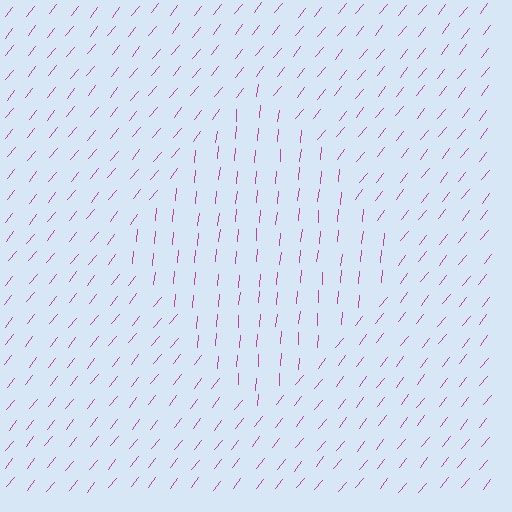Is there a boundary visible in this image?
Yes, there is a texture boundary formed by a change in line orientation.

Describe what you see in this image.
The image is filled with small magenta line segments. A diamond region in the image has lines oriented differently from the surrounding lines, creating a visible texture boundary.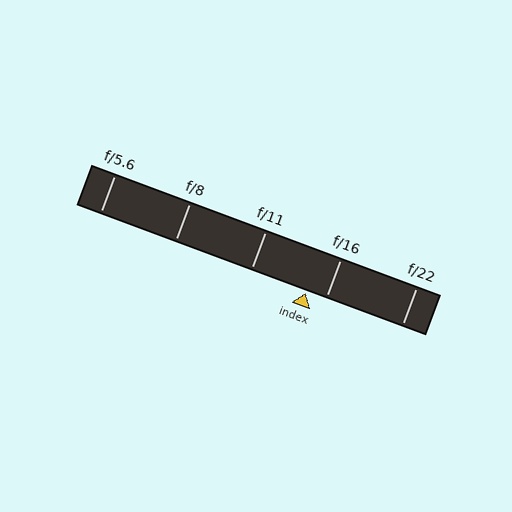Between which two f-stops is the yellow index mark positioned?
The index mark is between f/11 and f/16.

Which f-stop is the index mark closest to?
The index mark is closest to f/16.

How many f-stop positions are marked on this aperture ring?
There are 5 f-stop positions marked.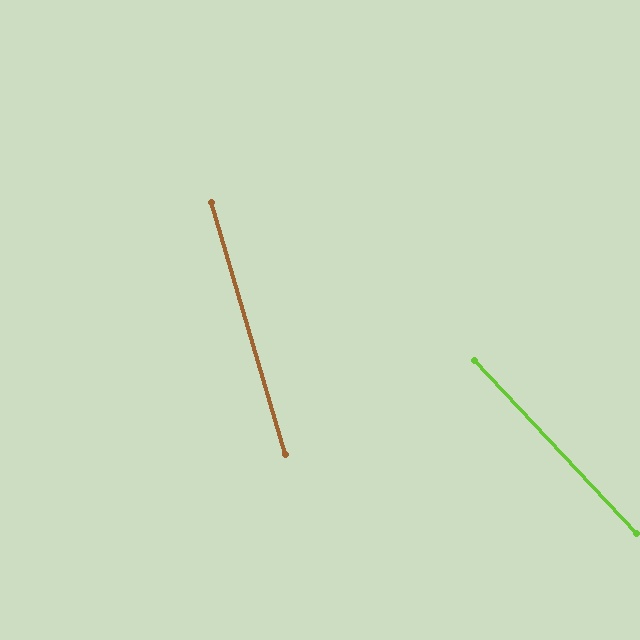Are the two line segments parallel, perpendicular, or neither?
Neither parallel nor perpendicular — they differ by about 27°.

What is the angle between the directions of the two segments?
Approximately 27 degrees.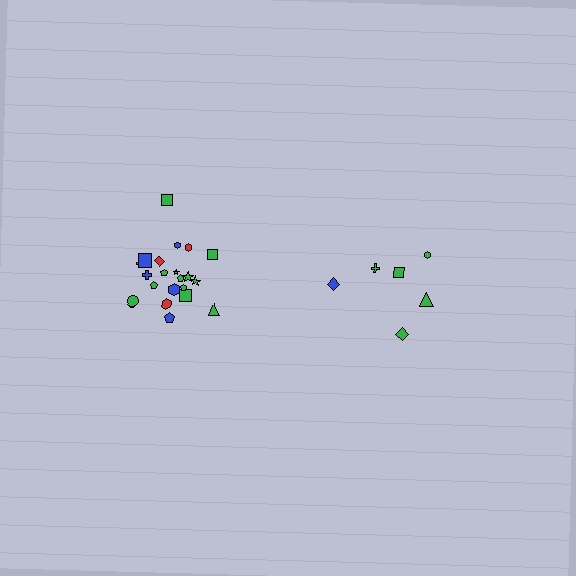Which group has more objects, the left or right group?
The left group.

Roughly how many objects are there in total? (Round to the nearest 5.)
Roughly 30 objects in total.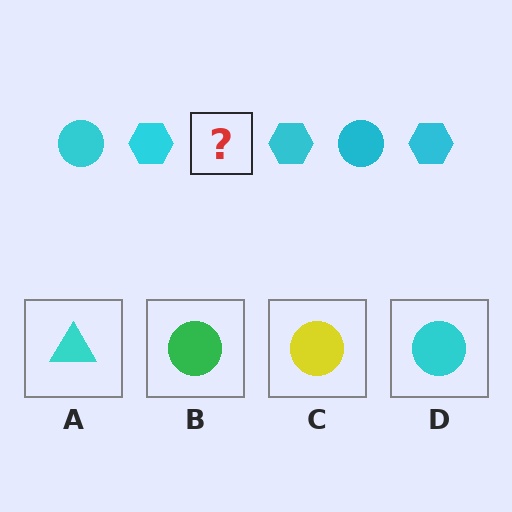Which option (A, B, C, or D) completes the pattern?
D.